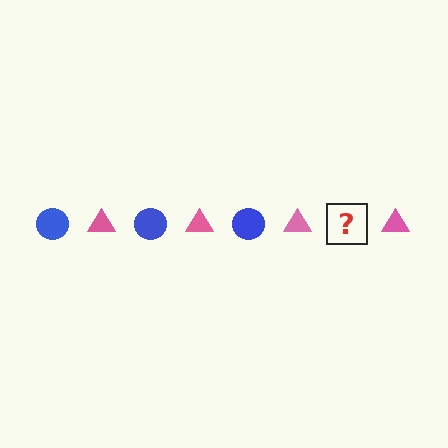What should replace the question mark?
The question mark should be replaced with a blue circle.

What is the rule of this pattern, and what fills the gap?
The rule is that the pattern alternates between blue circle and pink triangle. The gap should be filled with a blue circle.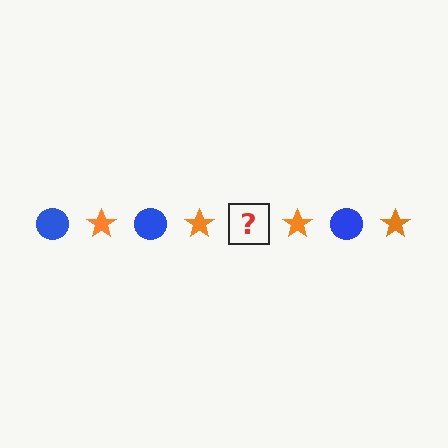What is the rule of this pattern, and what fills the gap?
The rule is that the pattern alternates between blue circle and orange star. The gap should be filled with a blue circle.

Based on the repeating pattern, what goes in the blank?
The blank should be a blue circle.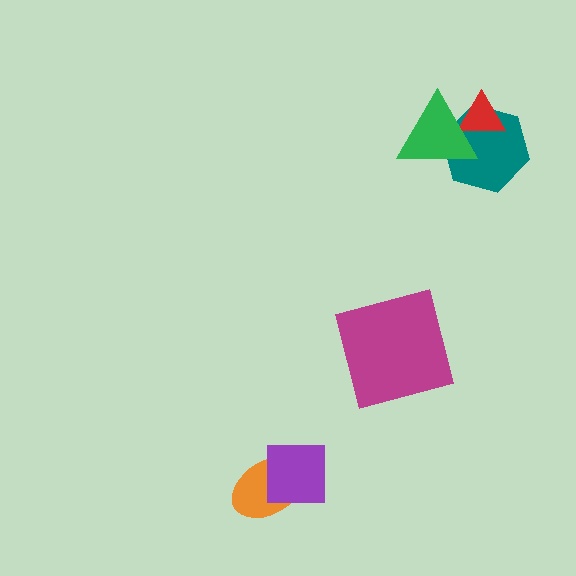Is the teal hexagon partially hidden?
Yes, it is partially covered by another shape.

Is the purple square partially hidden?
No, no other shape covers it.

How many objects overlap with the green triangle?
2 objects overlap with the green triangle.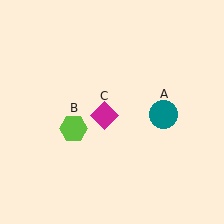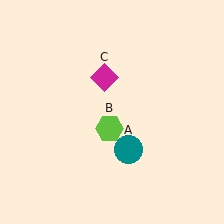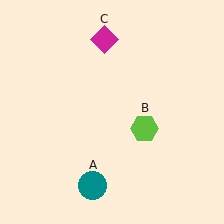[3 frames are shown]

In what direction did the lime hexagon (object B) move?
The lime hexagon (object B) moved right.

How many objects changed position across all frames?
3 objects changed position: teal circle (object A), lime hexagon (object B), magenta diamond (object C).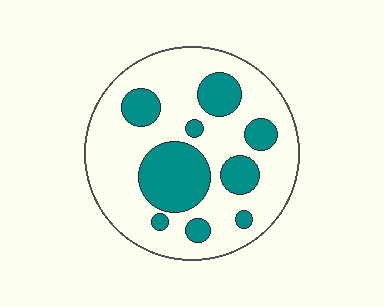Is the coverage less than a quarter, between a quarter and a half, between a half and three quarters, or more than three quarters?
Between a quarter and a half.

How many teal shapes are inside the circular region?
9.